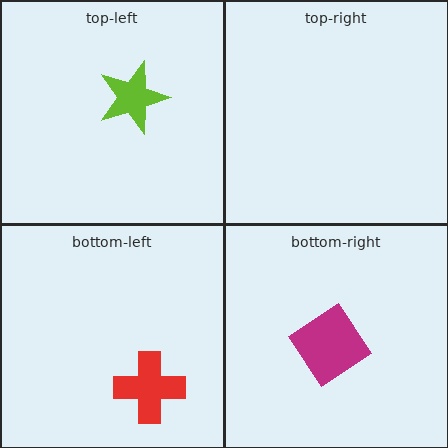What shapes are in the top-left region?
The lime star.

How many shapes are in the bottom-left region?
1.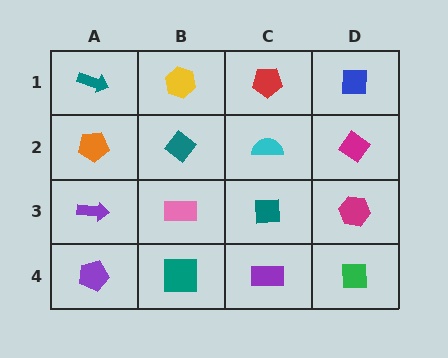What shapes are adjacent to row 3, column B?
A teal diamond (row 2, column B), a teal square (row 4, column B), a purple arrow (row 3, column A), a teal square (row 3, column C).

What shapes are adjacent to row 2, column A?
A teal arrow (row 1, column A), a purple arrow (row 3, column A), a teal diamond (row 2, column B).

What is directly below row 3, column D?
A green square.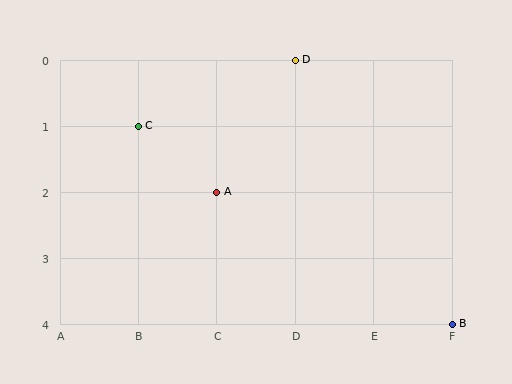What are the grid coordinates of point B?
Point B is at grid coordinates (F, 4).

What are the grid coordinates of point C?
Point C is at grid coordinates (B, 1).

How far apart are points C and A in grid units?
Points C and A are 1 column and 1 row apart (about 1.4 grid units diagonally).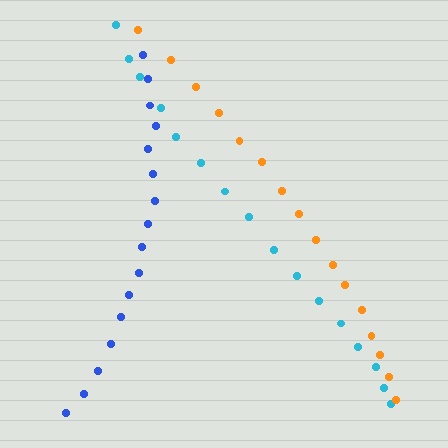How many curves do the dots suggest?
There are 3 distinct paths.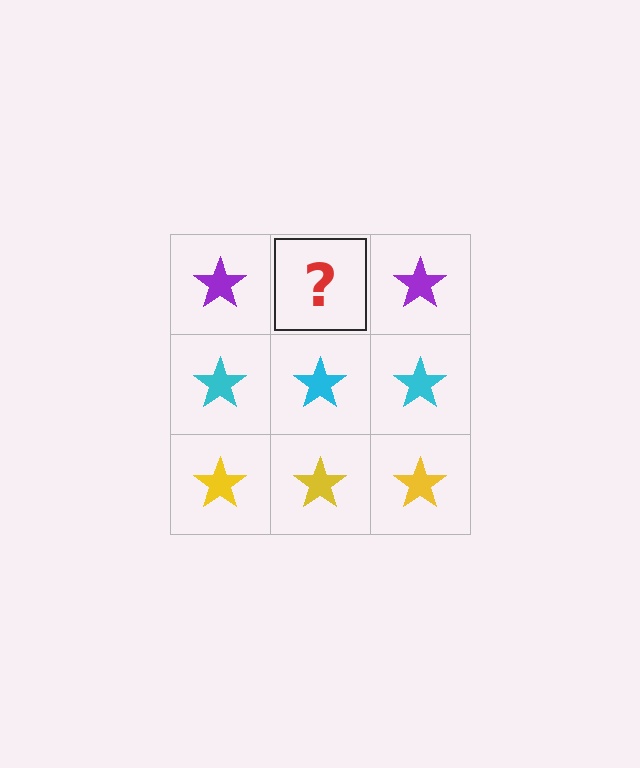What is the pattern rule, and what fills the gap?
The rule is that each row has a consistent color. The gap should be filled with a purple star.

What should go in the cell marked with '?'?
The missing cell should contain a purple star.